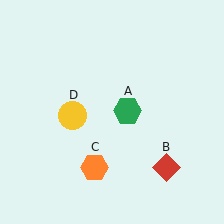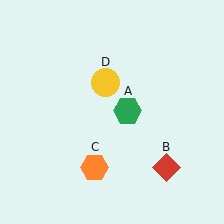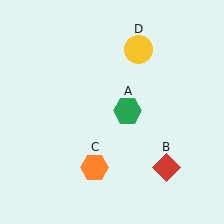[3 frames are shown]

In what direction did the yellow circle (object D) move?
The yellow circle (object D) moved up and to the right.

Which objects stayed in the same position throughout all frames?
Green hexagon (object A) and red diamond (object B) and orange hexagon (object C) remained stationary.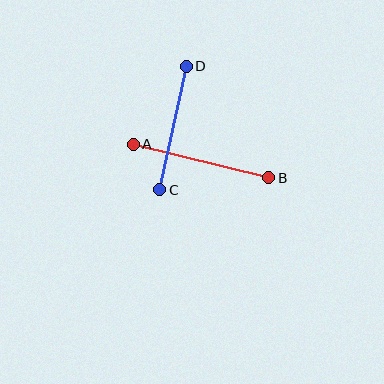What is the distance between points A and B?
The distance is approximately 139 pixels.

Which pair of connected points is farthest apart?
Points A and B are farthest apart.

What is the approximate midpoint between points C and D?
The midpoint is at approximately (173, 128) pixels.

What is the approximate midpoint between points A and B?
The midpoint is at approximately (201, 161) pixels.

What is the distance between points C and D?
The distance is approximately 126 pixels.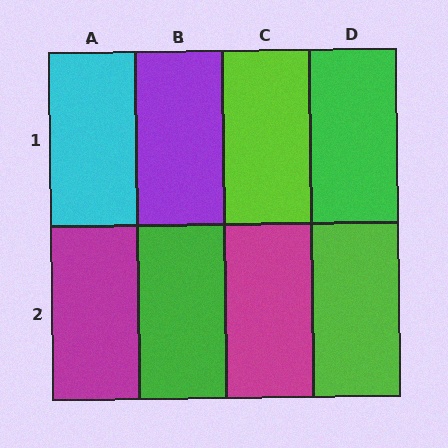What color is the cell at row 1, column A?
Cyan.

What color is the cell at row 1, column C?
Lime.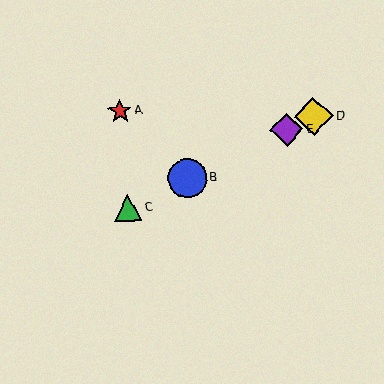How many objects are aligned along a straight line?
4 objects (B, C, D, E) are aligned along a straight line.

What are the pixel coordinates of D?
Object D is at (314, 116).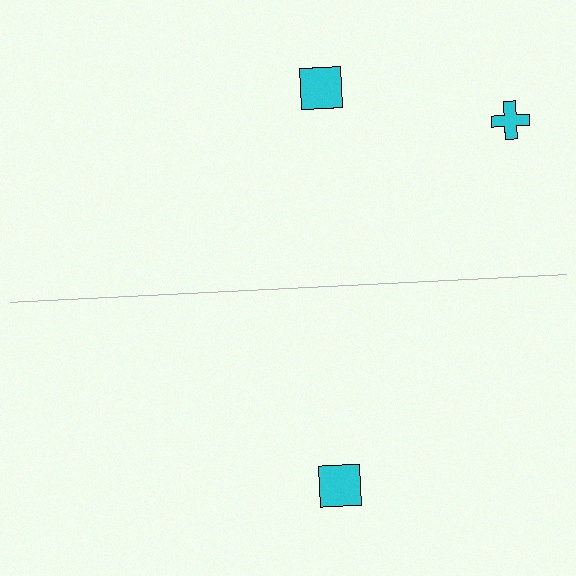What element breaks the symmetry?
A cyan cross is missing from the bottom side.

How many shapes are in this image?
There are 3 shapes in this image.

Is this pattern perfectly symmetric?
No, the pattern is not perfectly symmetric. A cyan cross is missing from the bottom side.